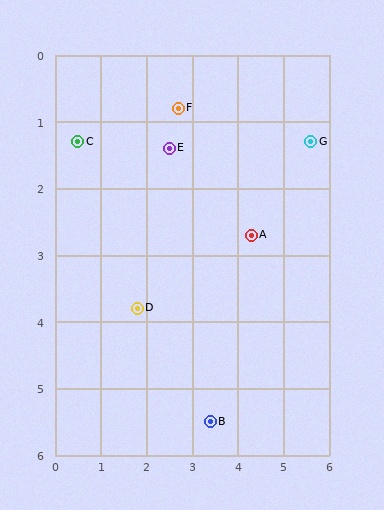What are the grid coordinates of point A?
Point A is at approximately (4.3, 2.7).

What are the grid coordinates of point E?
Point E is at approximately (2.5, 1.4).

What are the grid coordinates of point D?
Point D is at approximately (1.8, 3.8).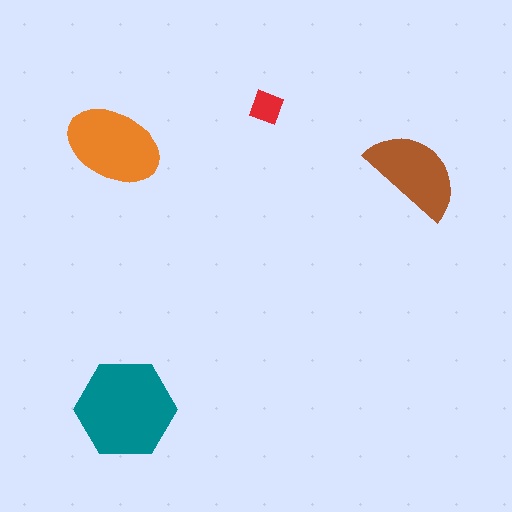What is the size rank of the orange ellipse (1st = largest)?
2nd.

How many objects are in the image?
There are 4 objects in the image.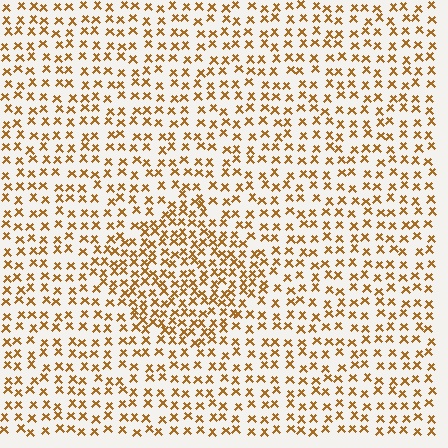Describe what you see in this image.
The image contains small brown elements arranged at two different densities. A diamond-shaped region is visible where the elements are more densely packed than the surrounding area.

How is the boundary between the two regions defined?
The boundary is defined by a change in element density (approximately 1.7x ratio). All elements are the same color, size, and shape.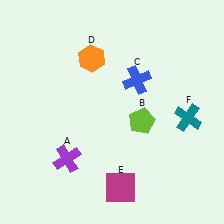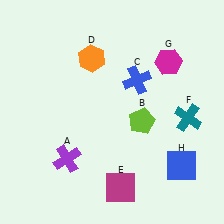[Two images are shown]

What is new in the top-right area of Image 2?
A magenta hexagon (G) was added in the top-right area of Image 2.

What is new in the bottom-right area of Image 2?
A blue square (H) was added in the bottom-right area of Image 2.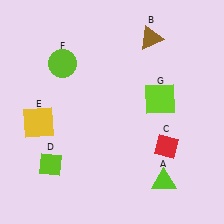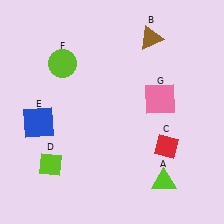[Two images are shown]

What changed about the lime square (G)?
In Image 1, G is lime. In Image 2, it changed to pink.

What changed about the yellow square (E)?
In Image 1, E is yellow. In Image 2, it changed to blue.